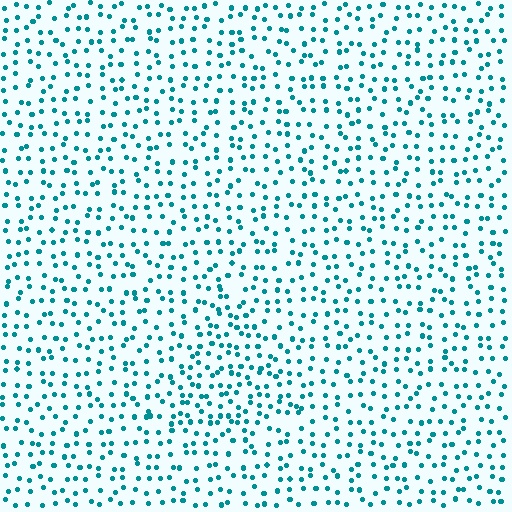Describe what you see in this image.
The image contains small teal elements arranged at two different densities. A triangle-shaped region is visible where the elements are more densely packed than the surrounding area.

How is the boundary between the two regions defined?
The boundary is defined by a change in element density (approximately 1.5x ratio). All elements are the same color, size, and shape.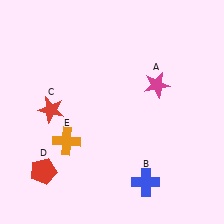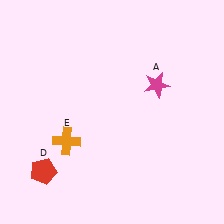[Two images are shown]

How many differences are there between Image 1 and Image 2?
There are 2 differences between the two images.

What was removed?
The red star (C), the blue cross (B) were removed in Image 2.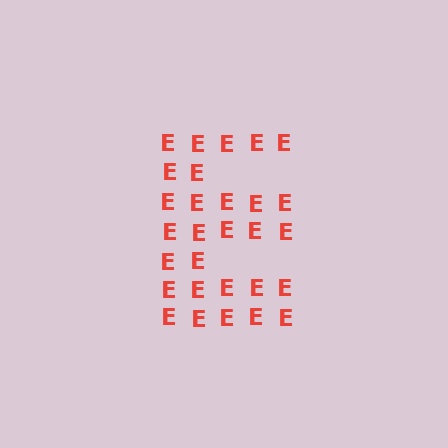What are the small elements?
The small elements are letter E's.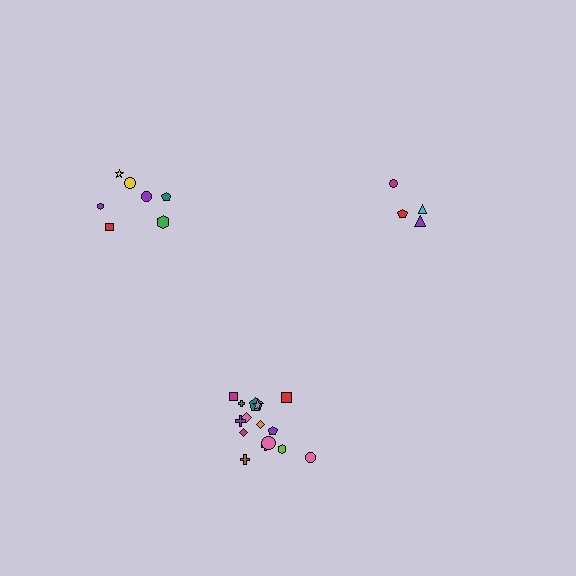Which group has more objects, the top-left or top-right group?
The top-left group.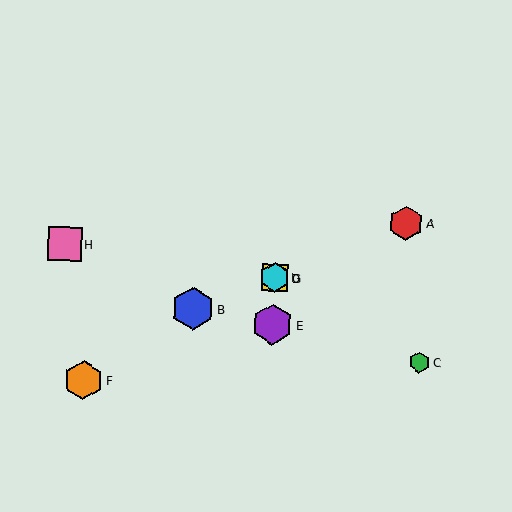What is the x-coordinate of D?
Object D is at x≈275.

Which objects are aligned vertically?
Objects D, E, G are aligned vertically.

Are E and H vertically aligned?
No, E is at x≈273 and H is at x≈65.